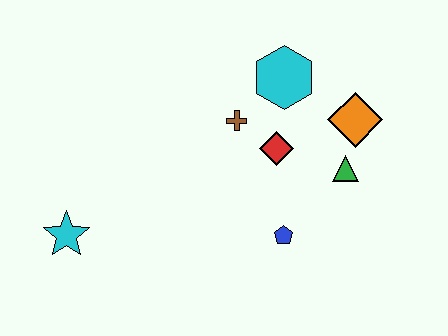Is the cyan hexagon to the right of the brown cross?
Yes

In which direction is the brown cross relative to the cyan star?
The brown cross is to the right of the cyan star.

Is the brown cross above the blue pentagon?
Yes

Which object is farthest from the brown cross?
The cyan star is farthest from the brown cross.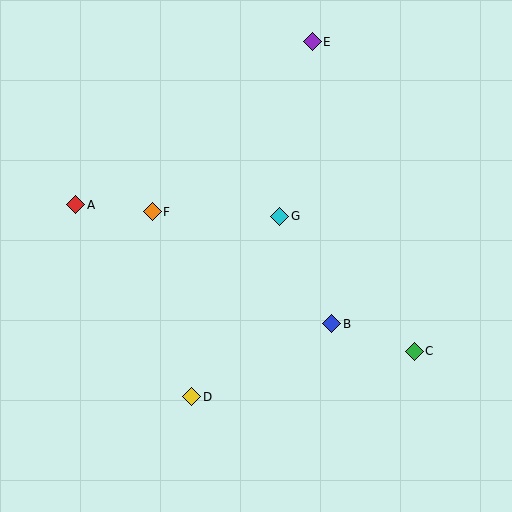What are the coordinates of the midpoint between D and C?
The midpoint between D and C is at (303, 374).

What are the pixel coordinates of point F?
Point F is at (152, 212).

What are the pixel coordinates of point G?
Point G is at (280, 216).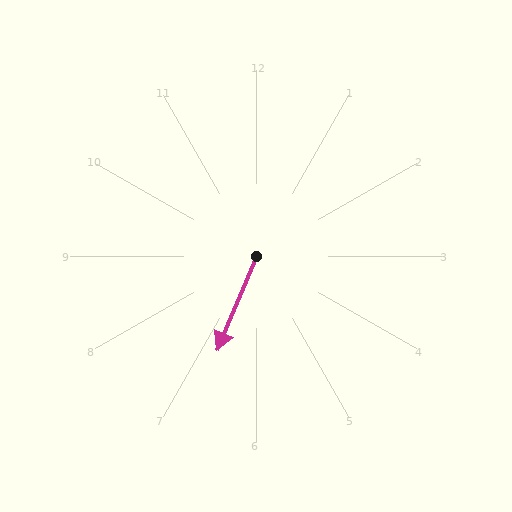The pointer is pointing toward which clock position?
Roughly 7 o'clock.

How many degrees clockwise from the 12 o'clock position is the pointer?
Approximately 203 degrees.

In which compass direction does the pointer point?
Southwest.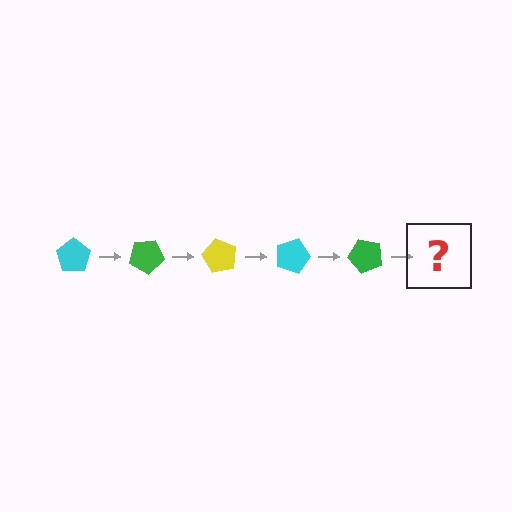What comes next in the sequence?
The next element should be a yellow pentagon, rotated 150 degrees from the start.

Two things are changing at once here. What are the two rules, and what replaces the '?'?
The two rules are that it rotates 30 degrees each step and the color cycles through cyan, green, and yellow. The '?' should be a yellow pentagon, rotated 150 degrees from the start.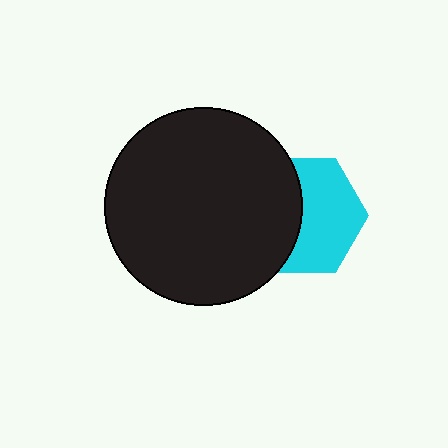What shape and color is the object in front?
The object in front is a black circle.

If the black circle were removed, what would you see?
You would see the complete cyan hexagon.